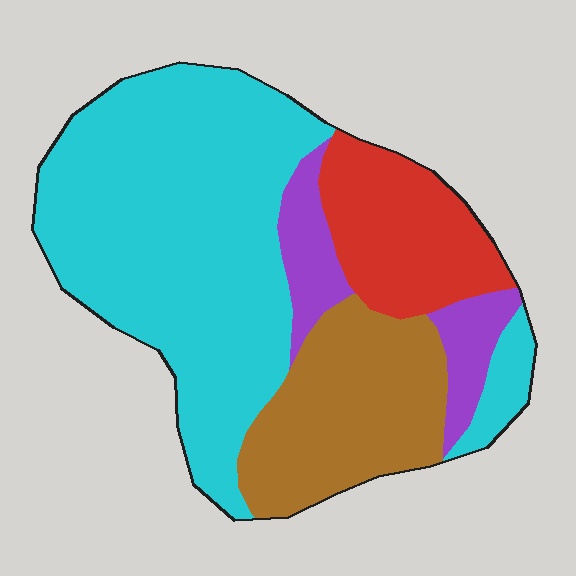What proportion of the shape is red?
Red covers around 15% of the shape.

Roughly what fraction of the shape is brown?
Brown covers roughly 20% of the shape.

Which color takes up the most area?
Cyan, at roughly 55%.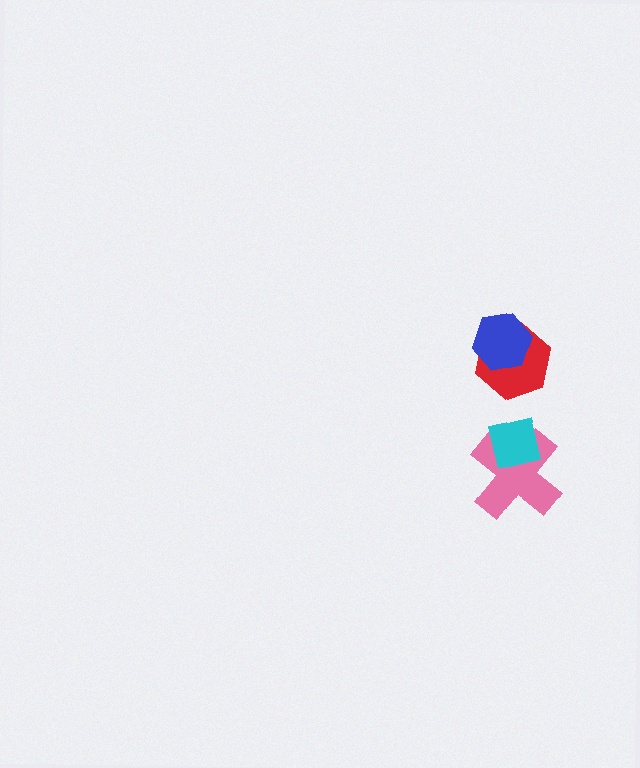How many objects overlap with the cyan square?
1 object overlaps with the cyan square.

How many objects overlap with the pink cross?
1 object overlaps with the pink cross.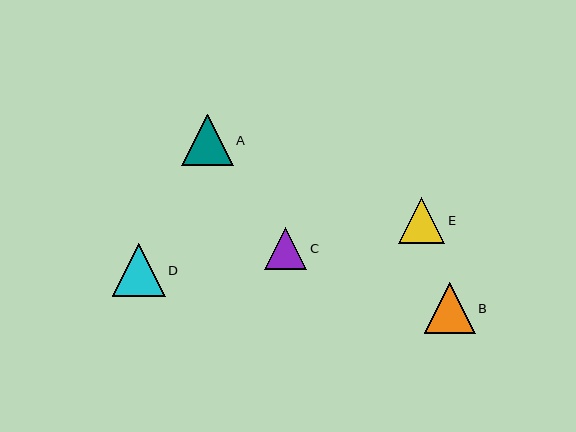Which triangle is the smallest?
Triangle C is the smallest with a size of approximately 43 pixels.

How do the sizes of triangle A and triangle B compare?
Triangle A and triangle B are approximately the same size.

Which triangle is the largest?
Triangle D is the largest with a size of approximately 53 pixels.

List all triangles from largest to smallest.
From largest to smallest: D, A, B, E, C.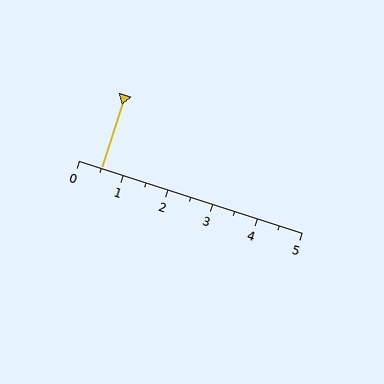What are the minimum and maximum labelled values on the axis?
The axis runs from 0 to 5.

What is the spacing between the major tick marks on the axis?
The major ticks are spaced 1 apart.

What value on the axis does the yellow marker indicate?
The marker indicates approximately 0.5.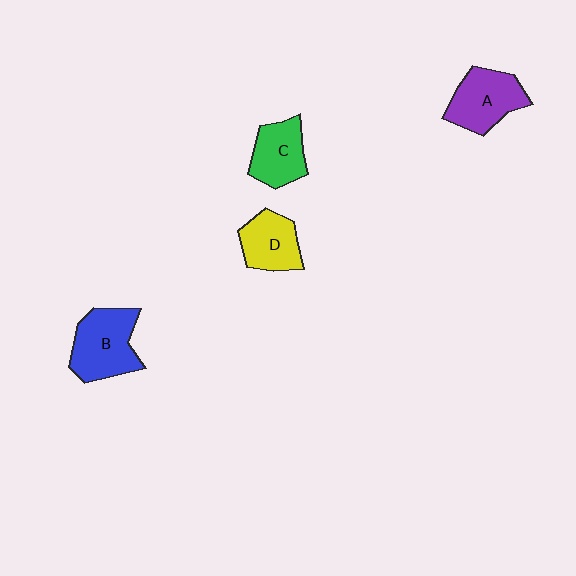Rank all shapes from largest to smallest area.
From largest to smallest: B (blue), A (purple), C (green), D (yellow).